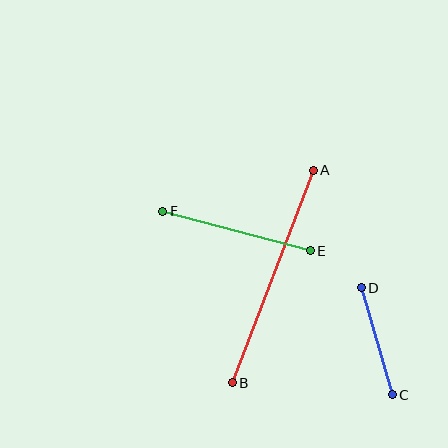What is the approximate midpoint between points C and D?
The midpoint is at approximately (377, 341) pixels.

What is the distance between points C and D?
The distance is approximately 111 pixels.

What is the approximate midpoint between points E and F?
The midpoint is at approximately (237, 231) pixels.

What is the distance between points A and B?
The distance is approximately 227 pixels.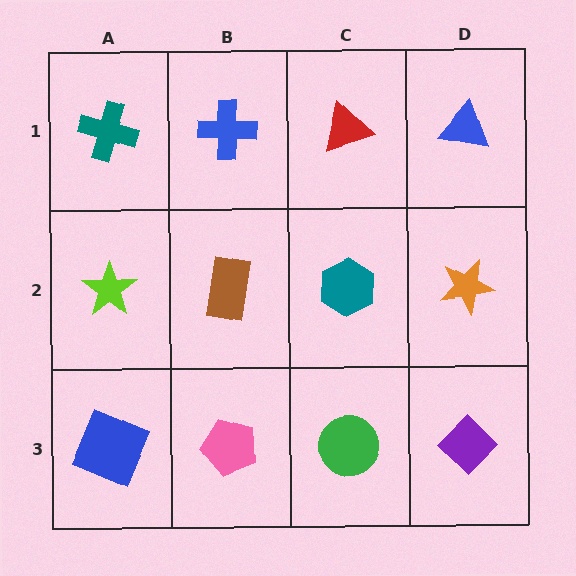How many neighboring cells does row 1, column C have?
3.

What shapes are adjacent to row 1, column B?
A brown rectangle (row 2, column B), a teal cross (row 1, column A), a red triangle (row 1, column C).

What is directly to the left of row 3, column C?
A pink pentagon.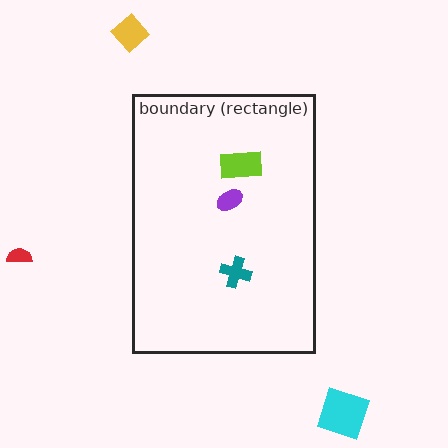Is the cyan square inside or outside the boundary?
Outside.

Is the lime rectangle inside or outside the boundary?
Inside.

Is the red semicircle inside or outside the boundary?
Outside.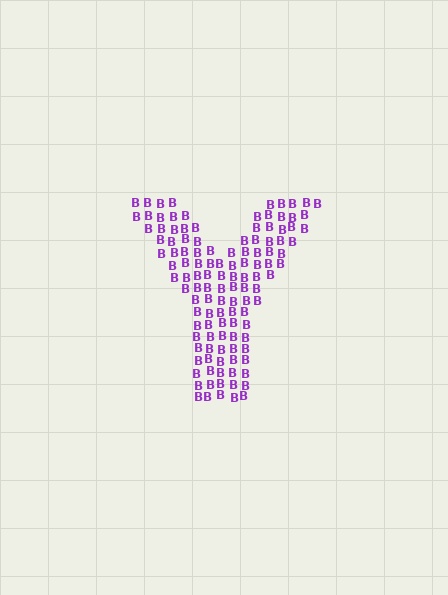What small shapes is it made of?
It is made of small letter B's.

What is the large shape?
The large shape is the letter Y.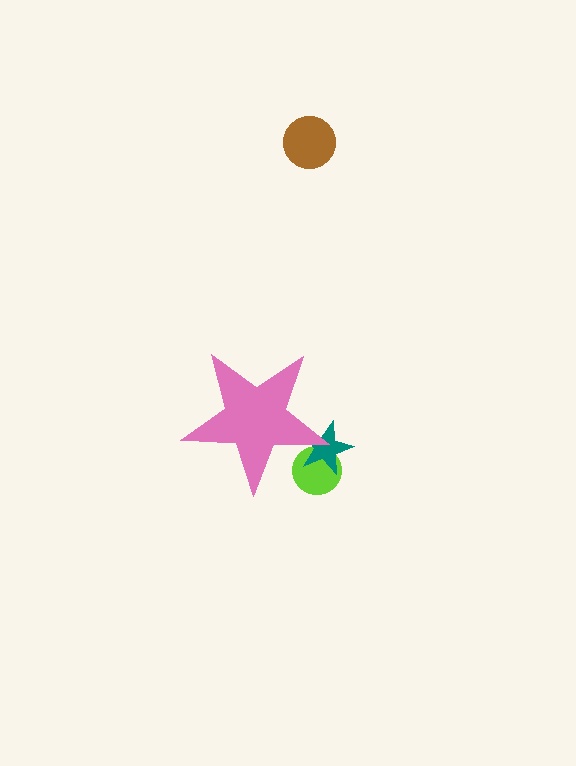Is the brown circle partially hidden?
No, the brown circle is fully visible.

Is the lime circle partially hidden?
Yes, the lime circle is partially hidden behind the pink star.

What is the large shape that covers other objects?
A pink star.